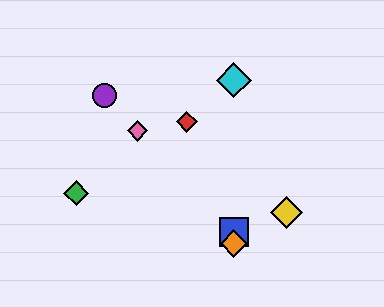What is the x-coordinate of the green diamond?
The green diamond is at x≈76.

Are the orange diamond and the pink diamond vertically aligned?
No, the orange diamond is at x≈234 and the pink diamond is at x≈137.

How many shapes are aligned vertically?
3 shapes (the blue square, the orange diamond, the cyan diamond) are aligned vertically.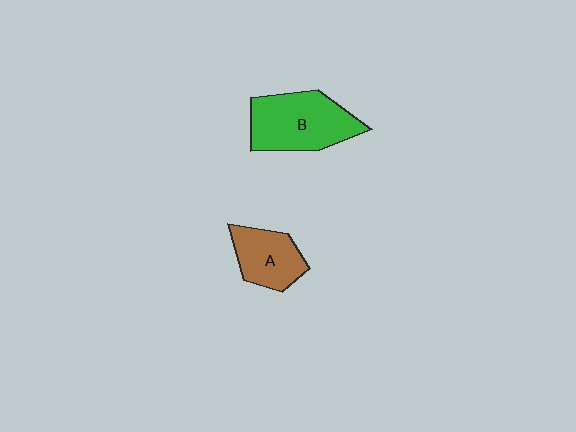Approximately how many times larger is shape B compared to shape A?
Approximately 1.5 times.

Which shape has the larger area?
Shape B (green).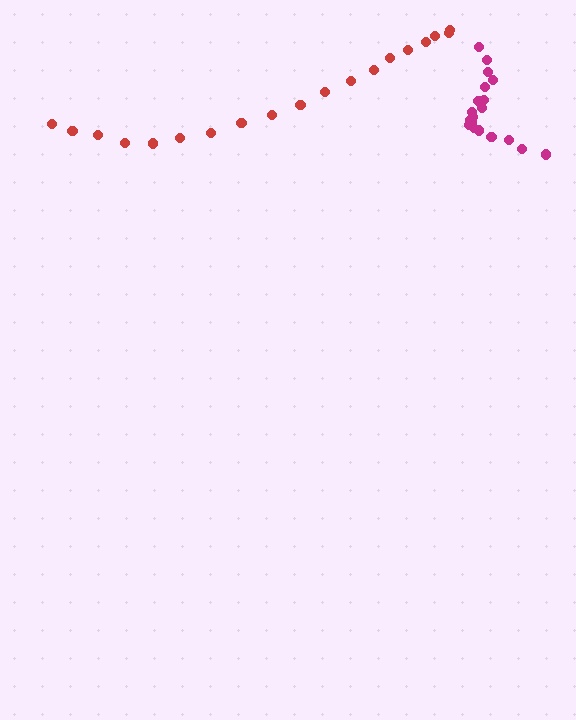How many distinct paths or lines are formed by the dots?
There are 2 distinct paths.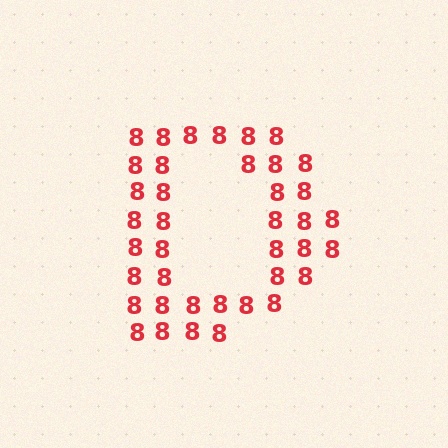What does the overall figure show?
The overall figure shows the letter D.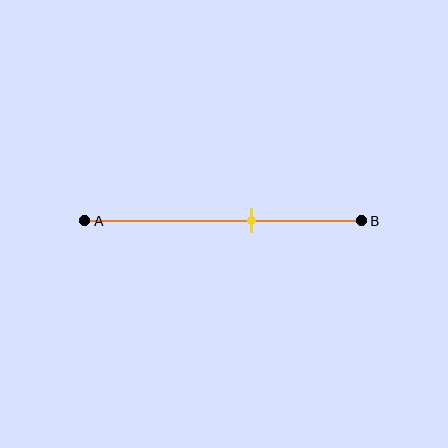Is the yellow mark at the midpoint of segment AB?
No, the mark is at about 60% from A, not at the 50% midpoint.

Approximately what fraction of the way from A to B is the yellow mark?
The yellow mark is approximately 60% of the way from A to B.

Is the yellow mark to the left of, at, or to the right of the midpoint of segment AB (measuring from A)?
The yellow mark is to the right of the midpoint of segment AB.